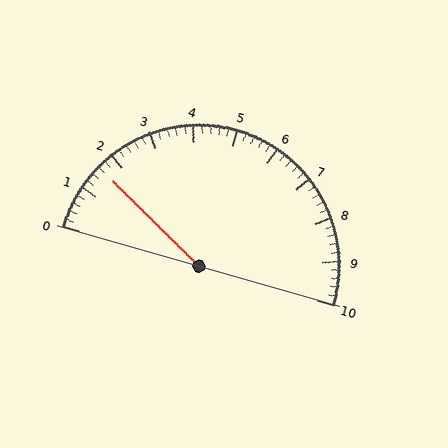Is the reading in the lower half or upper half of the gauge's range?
The reading is in the lower half of the range (0 to 10).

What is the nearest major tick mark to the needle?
The nearest major tick mark is 2.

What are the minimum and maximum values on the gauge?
The gauge ranges from 0 to 10.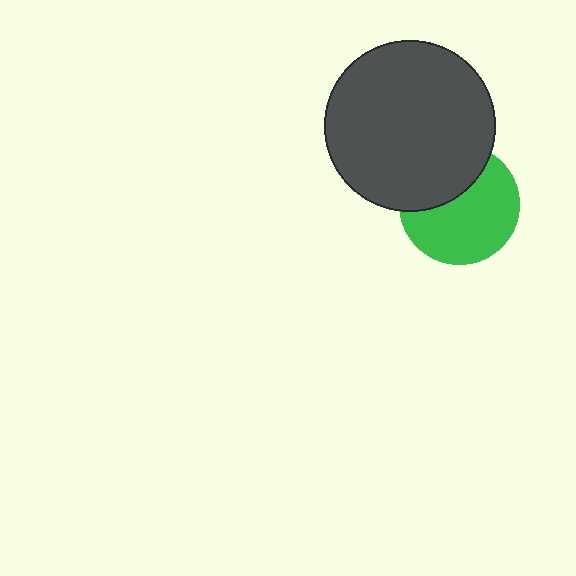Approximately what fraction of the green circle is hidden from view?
Roughly 36% of the green circle is hidden behind the dark gray circle.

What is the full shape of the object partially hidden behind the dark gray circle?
The partially hidden object is a green circle.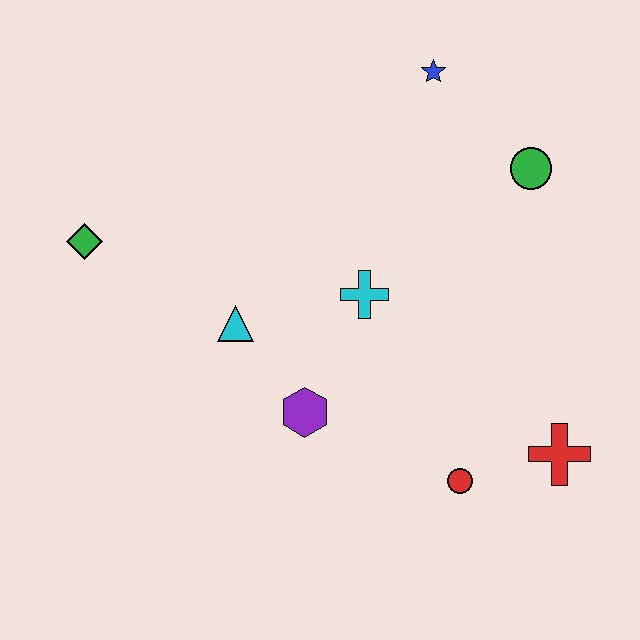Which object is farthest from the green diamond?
The red cross is farthest from the green diamond.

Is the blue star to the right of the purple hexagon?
Yes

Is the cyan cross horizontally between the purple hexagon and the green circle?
Yes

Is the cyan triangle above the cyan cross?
No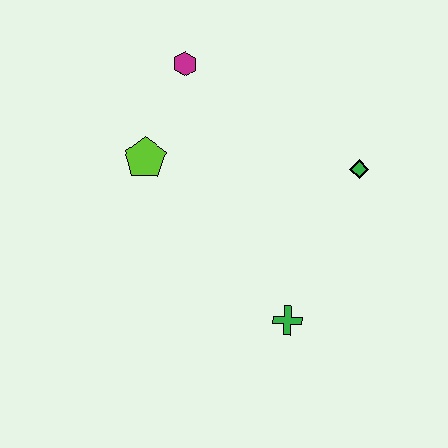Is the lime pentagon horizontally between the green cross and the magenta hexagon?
No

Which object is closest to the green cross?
The green diamond is closest to the green cross.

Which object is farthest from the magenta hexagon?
The green cross is farthest from the magenta hexagon.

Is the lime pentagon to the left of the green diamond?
Yes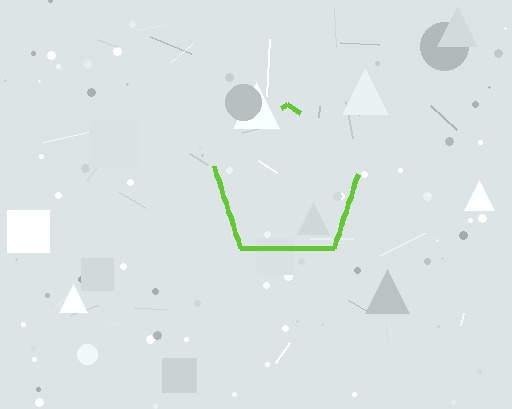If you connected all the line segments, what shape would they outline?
They would outline a pentagon.